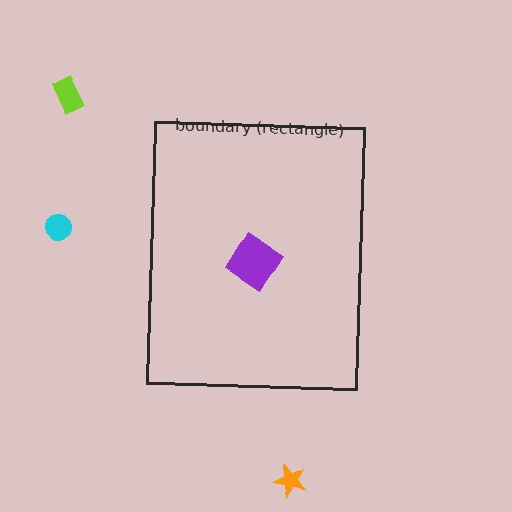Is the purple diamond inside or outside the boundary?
Inside.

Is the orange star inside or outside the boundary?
Outside.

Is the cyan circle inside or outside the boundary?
Outside.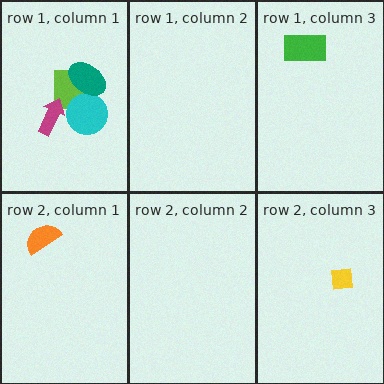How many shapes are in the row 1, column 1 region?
4.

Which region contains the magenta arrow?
The row 1, column 1 region.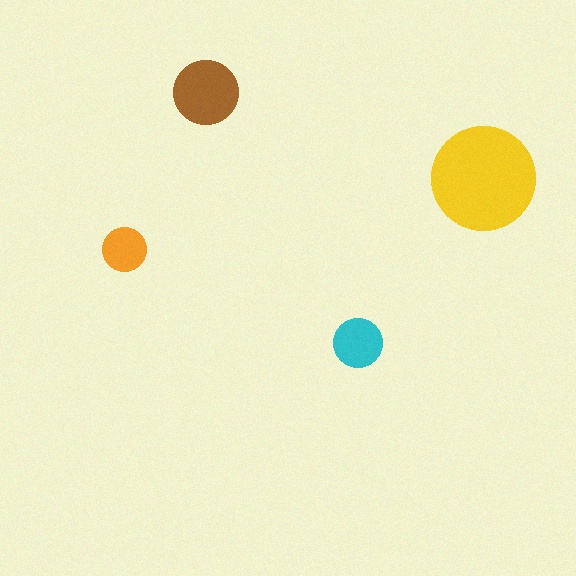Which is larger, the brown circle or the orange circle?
The brown one.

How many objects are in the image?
There are 4 objects in the image.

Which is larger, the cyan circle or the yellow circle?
The yellow one.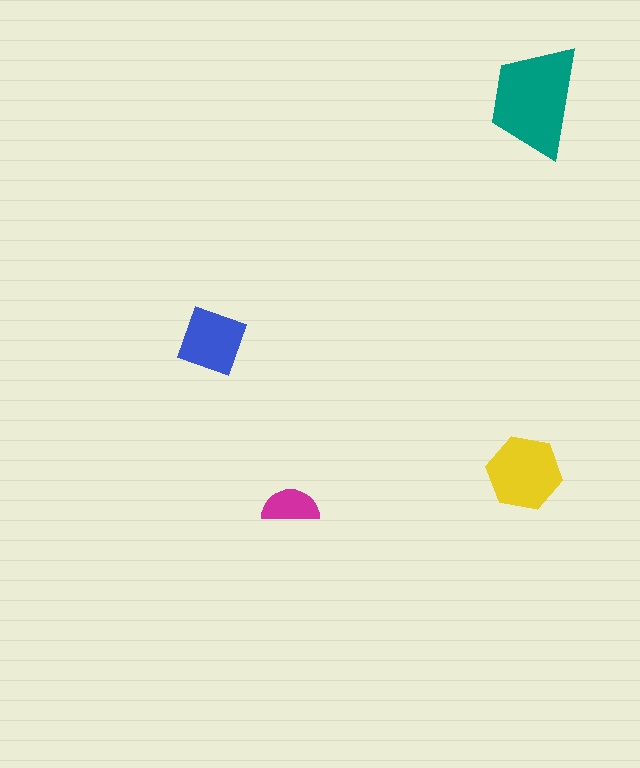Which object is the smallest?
The magenta semicircle.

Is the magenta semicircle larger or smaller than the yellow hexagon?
Smaller.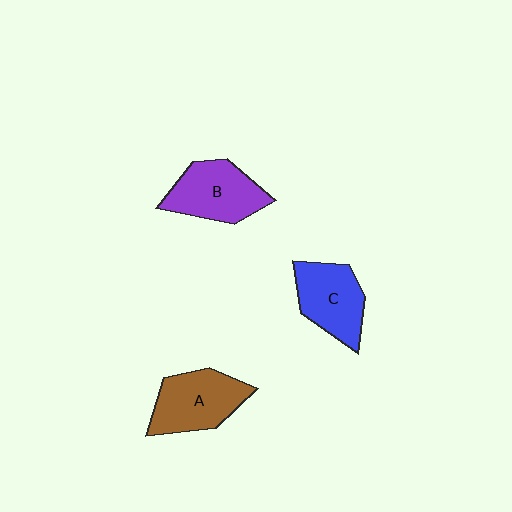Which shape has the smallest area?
Shape C (blue).